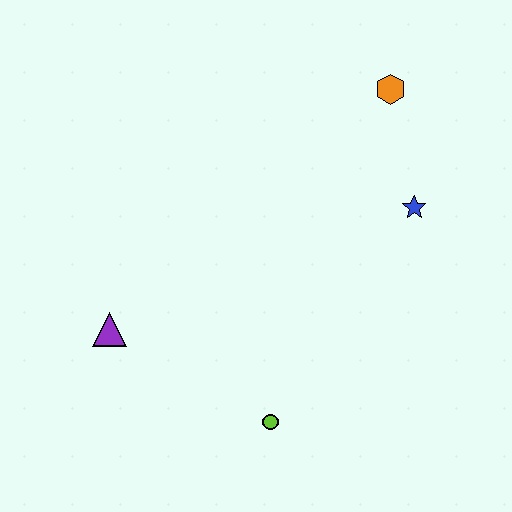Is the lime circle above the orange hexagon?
No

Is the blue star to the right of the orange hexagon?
Yes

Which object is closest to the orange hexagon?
The blue star is closest to the orange hexagon.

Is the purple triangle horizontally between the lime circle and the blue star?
No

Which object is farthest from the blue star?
The purple triangle is farthest from the blue star.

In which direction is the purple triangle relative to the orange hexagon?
The purple triangle is to the left of the orange hexagon.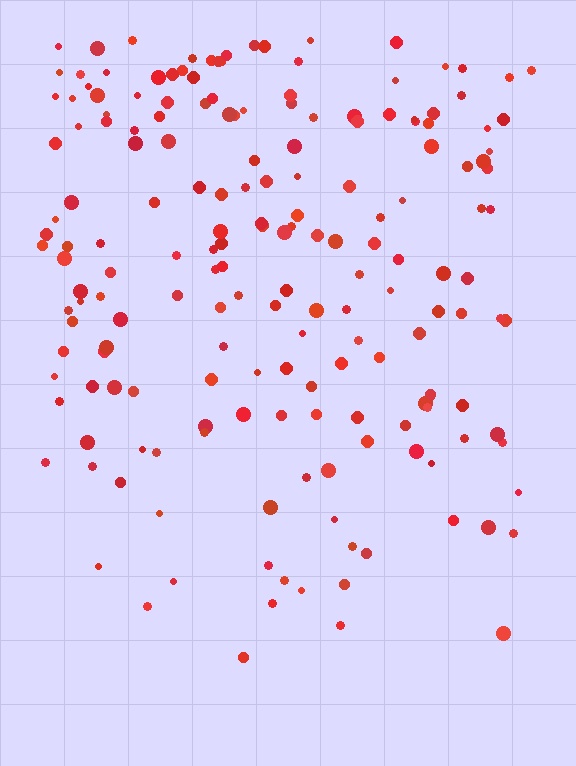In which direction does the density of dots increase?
From bottom to top, with the top side densest.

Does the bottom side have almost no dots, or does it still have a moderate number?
Still a moderate number, just noticeably fewer than the top.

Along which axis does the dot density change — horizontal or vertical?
Vertical.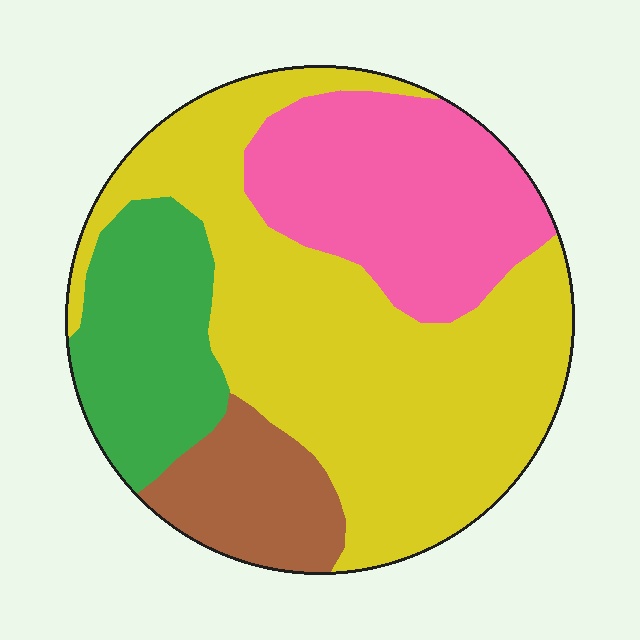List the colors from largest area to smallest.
From largest to smallest: yellow, pink, green, brown.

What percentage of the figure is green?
Green covers roughly 15% of the figure.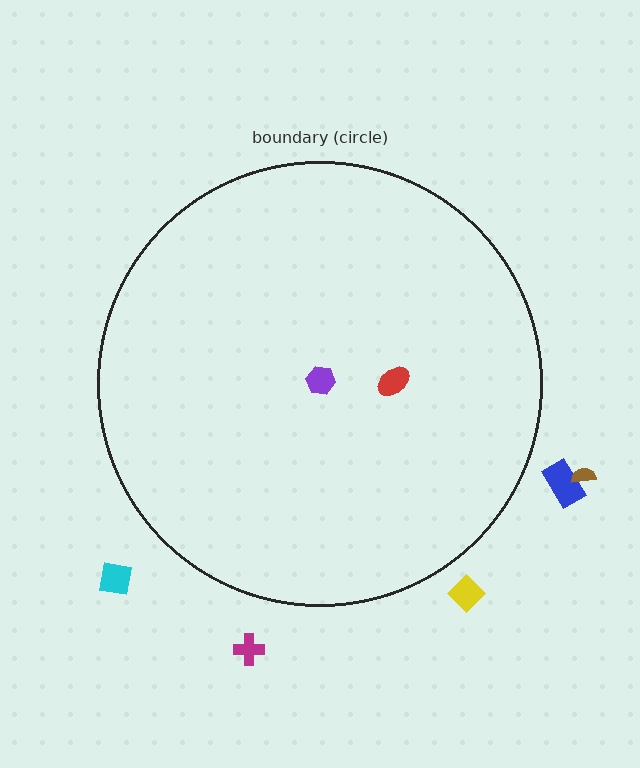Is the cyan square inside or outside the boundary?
Outside.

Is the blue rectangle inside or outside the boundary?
Outside.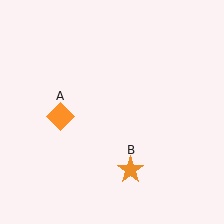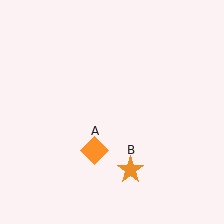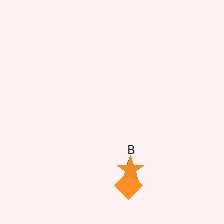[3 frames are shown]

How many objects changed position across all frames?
1 object changed position: orange diamond (object A).